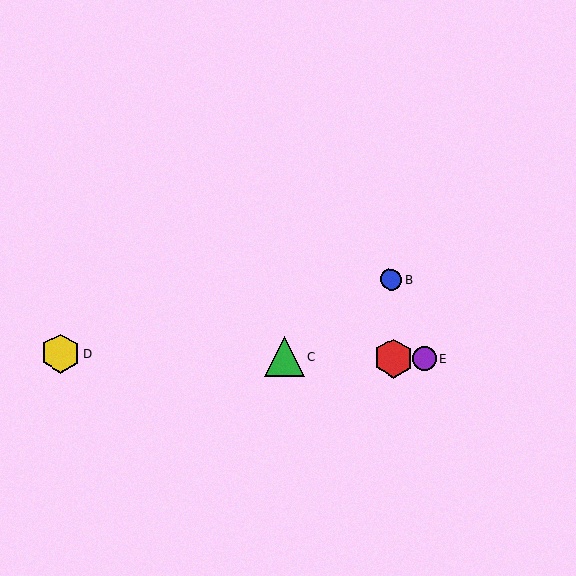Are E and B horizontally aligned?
No, E is at y≈359 and B is at y≈280.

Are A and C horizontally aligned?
Yes, both are at y≈358.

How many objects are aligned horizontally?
4 objects (A, C, D, E) are aligned horizontally.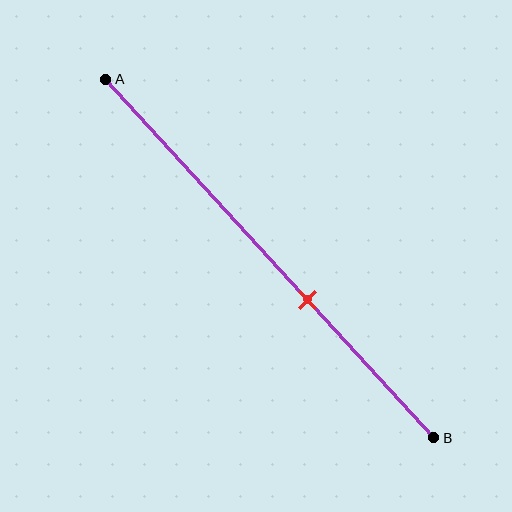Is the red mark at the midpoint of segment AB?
No, the mark is at about 60% from A, not at the 50% midpoint.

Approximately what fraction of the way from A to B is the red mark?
The red mark is approximately 60% of the way from A to B.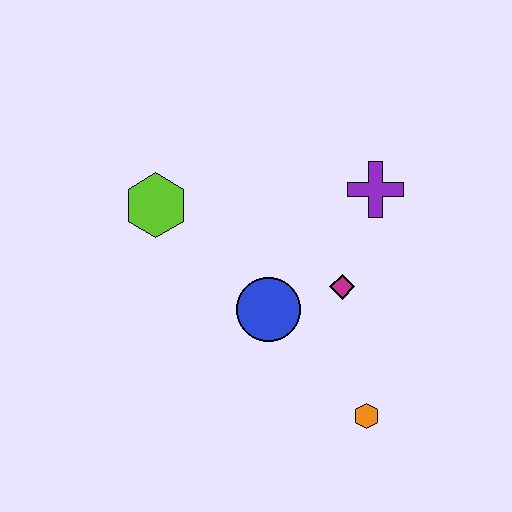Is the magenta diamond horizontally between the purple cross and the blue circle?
Yes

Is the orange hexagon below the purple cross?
Yes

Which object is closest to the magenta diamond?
The blue circle is closest to the magenta diamond.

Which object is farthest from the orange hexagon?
The lime hexagon is farthest from the orange hexagon.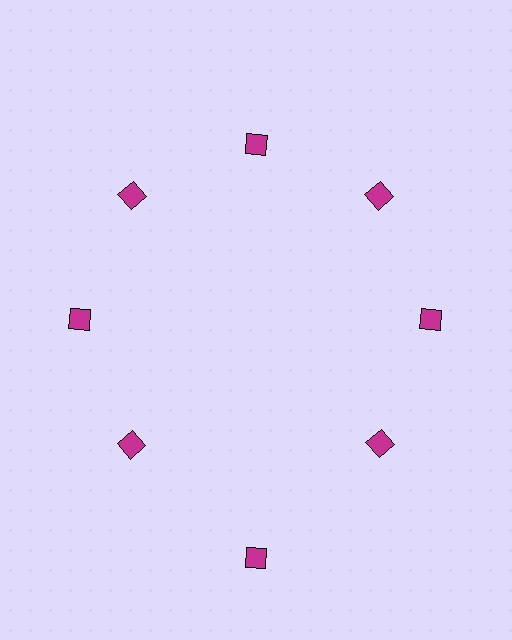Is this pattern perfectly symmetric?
No. The 8 magenta diamonds are arranged in a ring, but one element near the 6 o'clock position is pushed outward from the center, breaking the 8-fold rotational symmetry.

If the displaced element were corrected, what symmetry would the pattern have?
It would have 8-fold rotational symmetry — the pattern would map onto itself every 45 degrees.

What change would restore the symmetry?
The symmetry would be restored by moving it inward, back onto the ring so that all 8 diamonds sit at equal angles and equal distance from the center.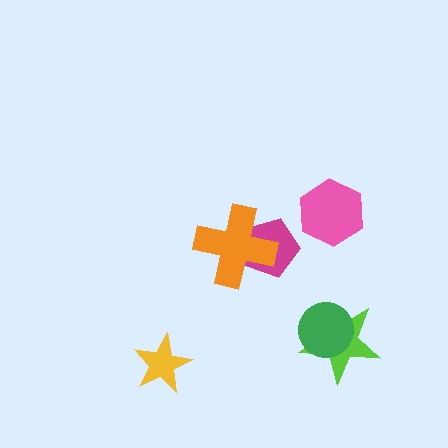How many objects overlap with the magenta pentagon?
1 object overlaps with the magenta pentagon.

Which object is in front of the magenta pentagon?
The orange cross is in front of the magenta pentagon.